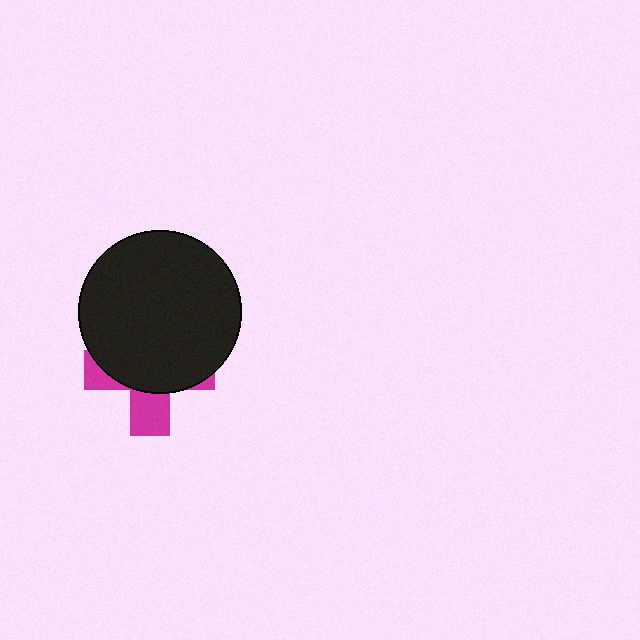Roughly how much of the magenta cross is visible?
A small part of it is visible (roughly 31%).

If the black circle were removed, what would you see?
You would see the complete magenta cross.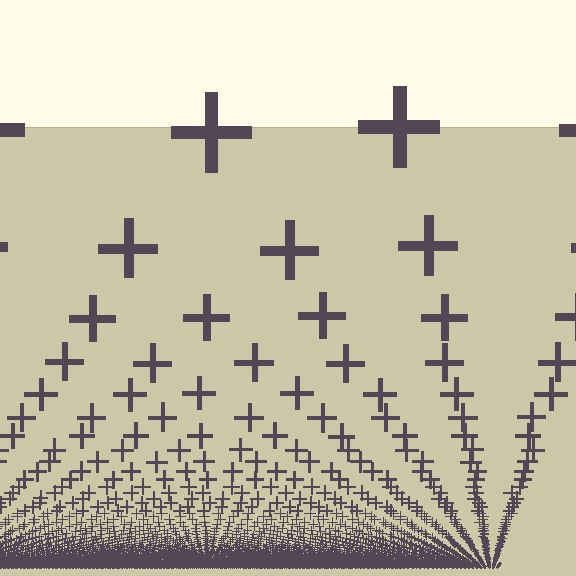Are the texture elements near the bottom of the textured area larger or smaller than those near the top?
Smaller. The gradient is inverted — elements near the bottom are smaller and denser.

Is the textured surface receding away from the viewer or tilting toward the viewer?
The surface appears to tilt toward the viewer. Texture elements get larger and sparser toward the top.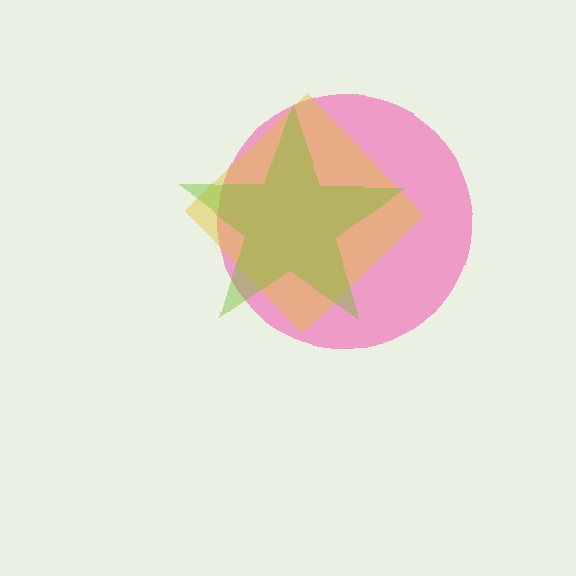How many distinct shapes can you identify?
There are 3 distinct shapes: a pink circle, a yellow diamond, a lime star.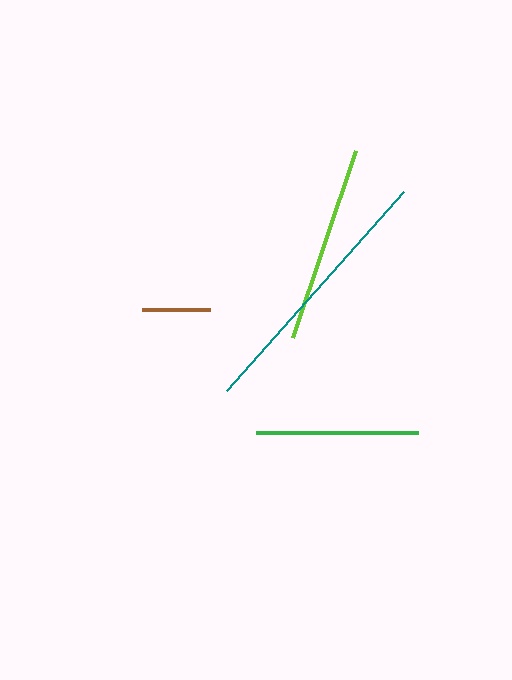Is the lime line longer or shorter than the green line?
The lime line is longer than the green line.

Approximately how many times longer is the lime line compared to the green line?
The lime line is approximately 1.2 times the length of the green line.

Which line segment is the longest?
The teal line is the longest at approximately 267 pixels.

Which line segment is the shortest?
The brown line is the shortest at approximately 68 pixels.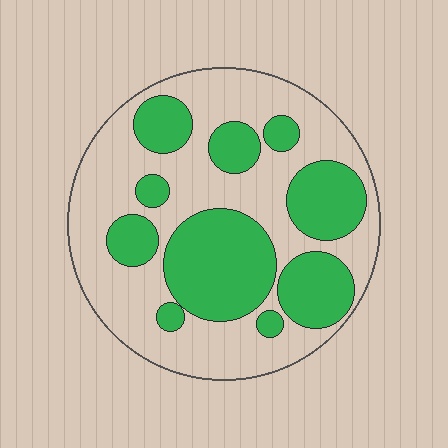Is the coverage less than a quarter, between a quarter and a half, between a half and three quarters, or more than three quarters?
Between a quarter and a half.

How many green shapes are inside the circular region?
10.